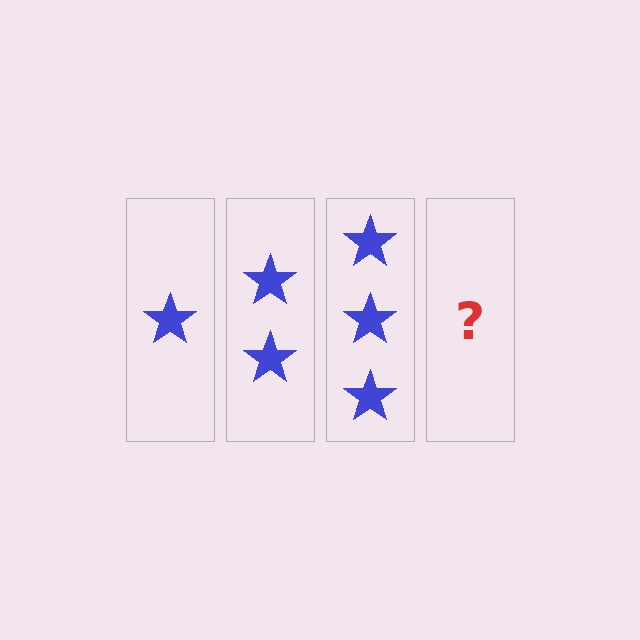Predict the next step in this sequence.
The next step is 4 stars.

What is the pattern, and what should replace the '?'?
The pattern is that each step adds one more star. The '?' should be 4 stars.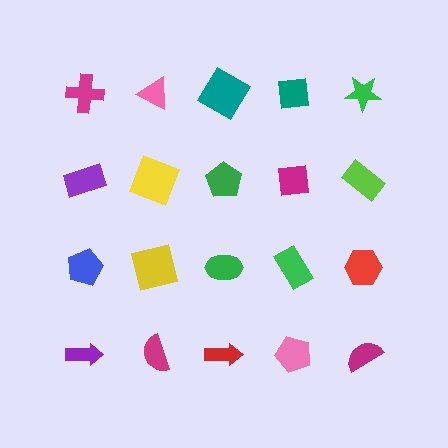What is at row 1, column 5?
A green star.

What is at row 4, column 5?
A magenta semicircle.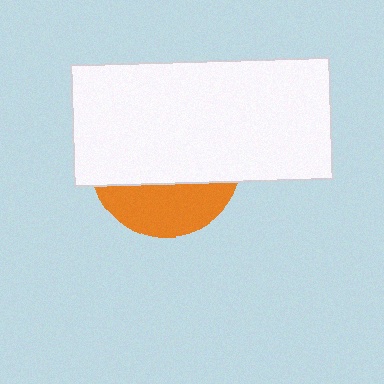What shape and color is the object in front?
The object in front is a white rectangle.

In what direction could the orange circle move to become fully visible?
The orange circle could move down. That would shift it out from behind the white rectangle entirely.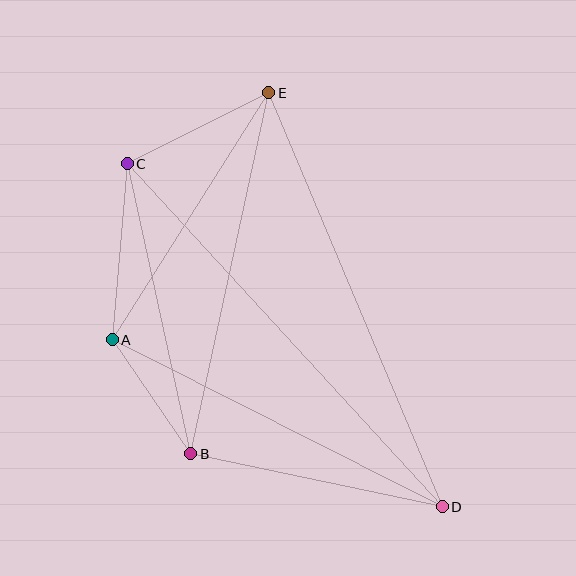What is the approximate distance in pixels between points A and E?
The distance between A and E is approximately 293 pixels.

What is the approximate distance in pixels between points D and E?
The distance between D and E is approximately 449 pixels.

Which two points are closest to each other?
Points A and B are closest to each other.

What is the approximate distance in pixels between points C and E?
The distance between C and E is approximately 158 pixels.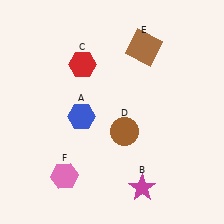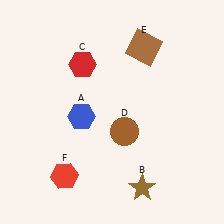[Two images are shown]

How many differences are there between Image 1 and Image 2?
There are 2 differences between the two images.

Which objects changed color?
B changed from magenta to brown. F changed from pink to red.